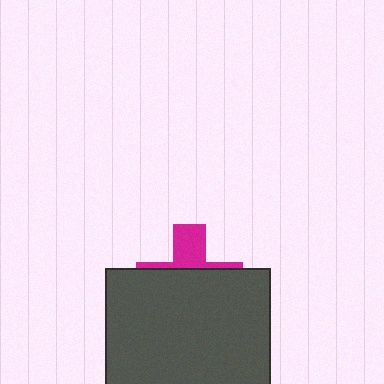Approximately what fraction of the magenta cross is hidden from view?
Roughly 68% of the magenta cross is hidden behind the dark gray rectangle.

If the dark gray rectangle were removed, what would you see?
You would see the complete magenta cross.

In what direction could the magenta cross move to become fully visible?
The magenta cross could move up. That would shift it out from behind the dark gray rectangle entirely.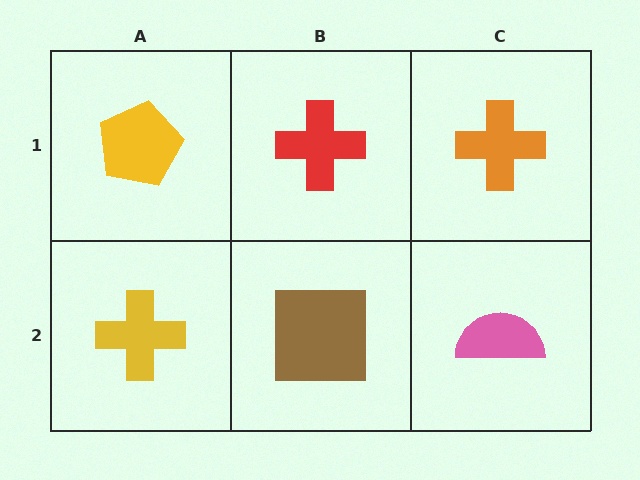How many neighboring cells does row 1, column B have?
3.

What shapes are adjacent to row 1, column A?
A yellow cross (row 2, column A), a red cross (row 1, column B).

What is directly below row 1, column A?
A yellow cross.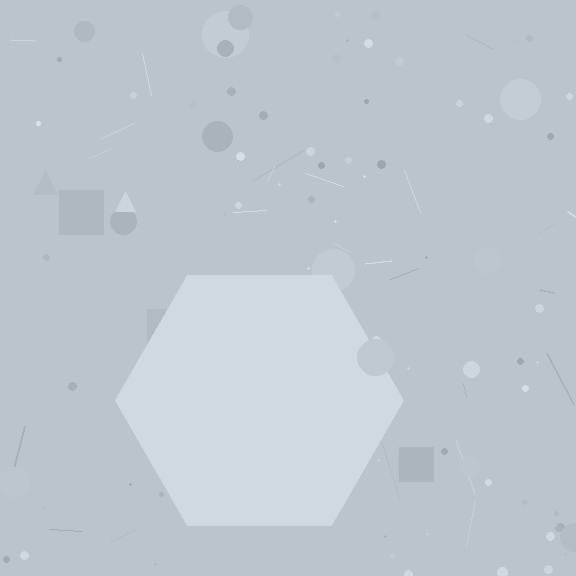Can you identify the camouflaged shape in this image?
The camouflaged shape is a hexagon.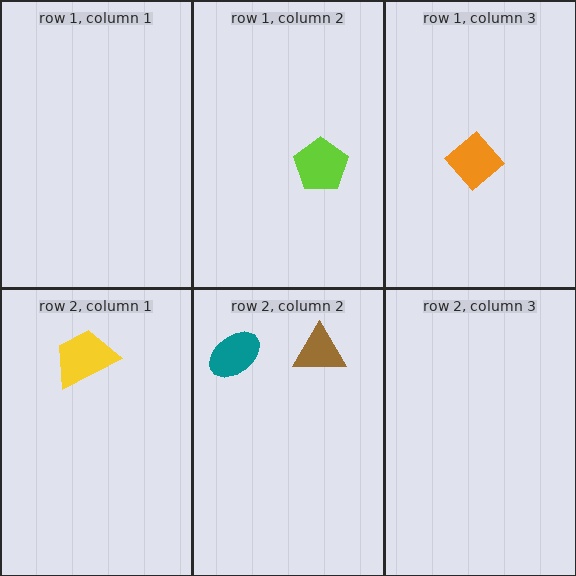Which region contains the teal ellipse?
The row 2, column 2 region.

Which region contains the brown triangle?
The row 2, column 2 region.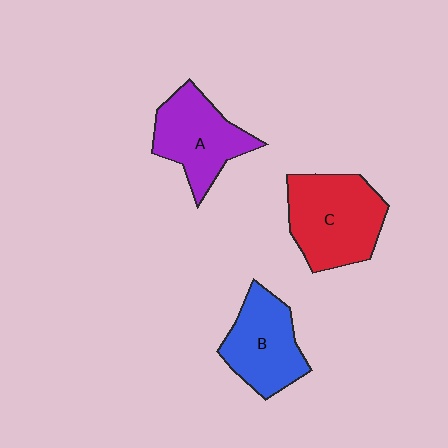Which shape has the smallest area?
Shape B (blue).